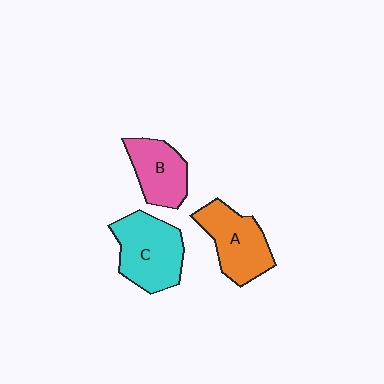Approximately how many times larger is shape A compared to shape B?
Approximately 1.2 times.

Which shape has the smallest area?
Shape B (pink).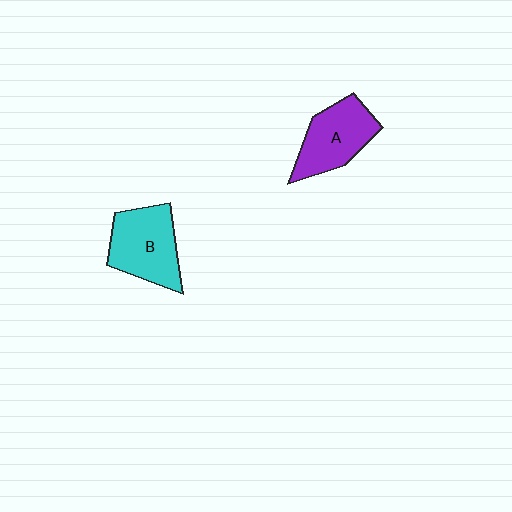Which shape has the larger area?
Shape B (cyan).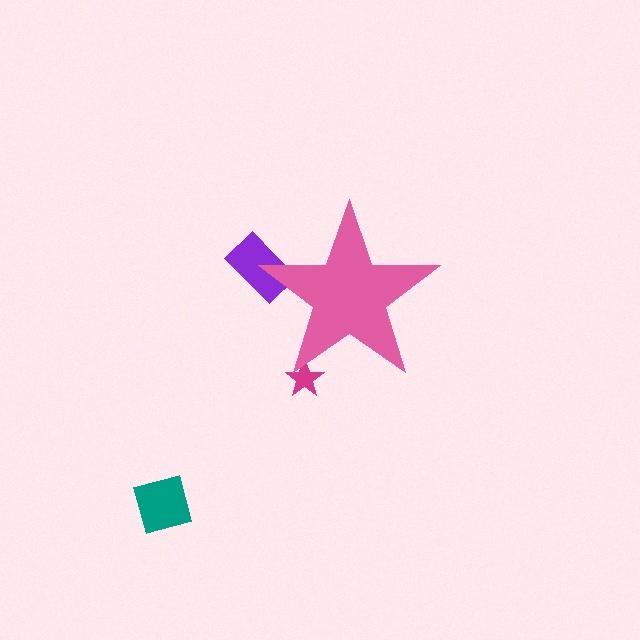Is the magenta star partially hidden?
Yes, the magenta star is partially hidden behind the pink star.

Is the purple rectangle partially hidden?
Yes, the purple rectangle is partially hidden behind the pink star.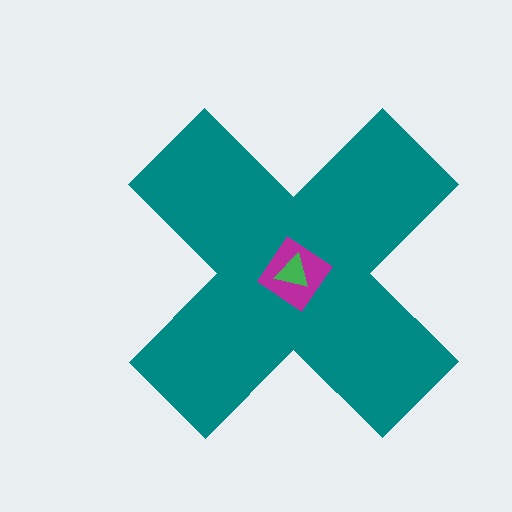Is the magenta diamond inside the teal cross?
Yes.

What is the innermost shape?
The green triangle.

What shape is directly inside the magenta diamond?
The green triangle.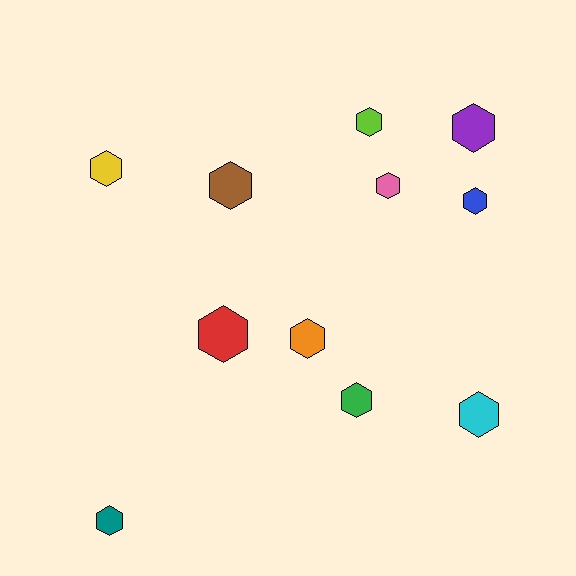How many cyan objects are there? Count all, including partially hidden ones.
There is 1 cyan object.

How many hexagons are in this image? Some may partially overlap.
There are 11 hexagons.